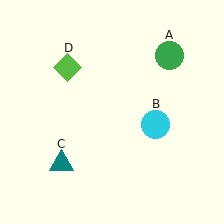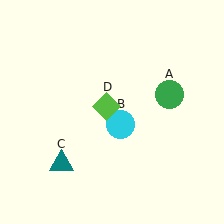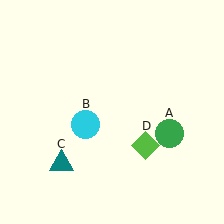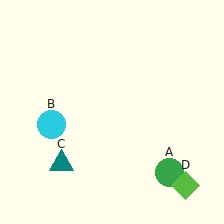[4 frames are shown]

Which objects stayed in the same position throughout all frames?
Teal triangle (object C) remained stationary.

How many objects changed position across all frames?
3 objects changed position: green circle (object A), cyan circle (object B), lime diamond (object D).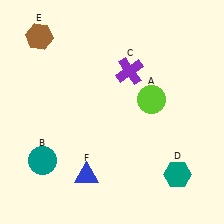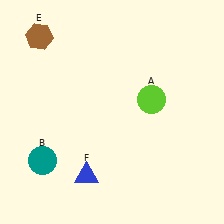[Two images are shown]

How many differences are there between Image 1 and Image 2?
There are 2 differences between the two images.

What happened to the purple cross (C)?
The purple cross (C) was removed in Image 2. It was in the top-right area of Image 1.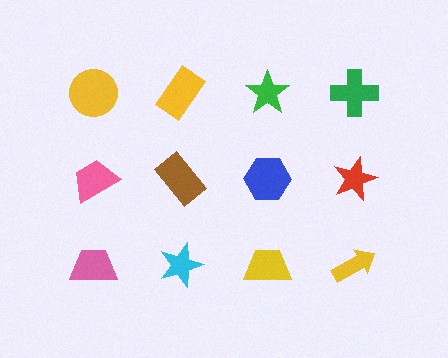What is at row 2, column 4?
A red star.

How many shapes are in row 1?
4 shapes.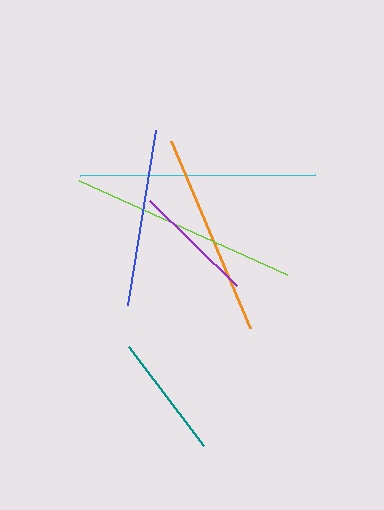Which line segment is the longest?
The cyan line is the longest at approximately 235 pixels.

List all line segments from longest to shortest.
From longest to shortest: cyan, lime, orange, blue, teal, purple.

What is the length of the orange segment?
The orange segment is approximately 203 pixels long.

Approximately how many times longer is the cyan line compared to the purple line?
The cyan line is approximately 1.9 times the length of the purple line.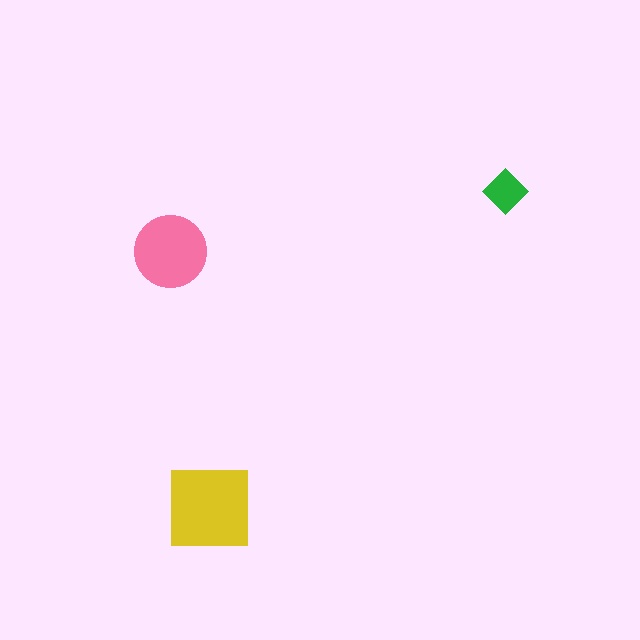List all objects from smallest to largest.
The green diamond, the pink circle, the yellow square.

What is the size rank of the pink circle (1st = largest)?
2nd.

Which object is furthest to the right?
The green diamond is rightmost.